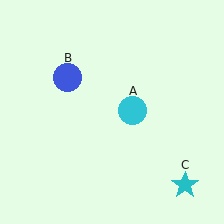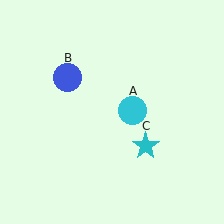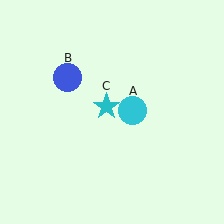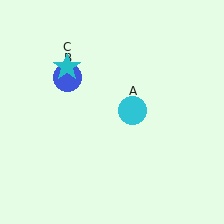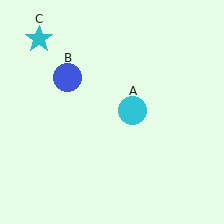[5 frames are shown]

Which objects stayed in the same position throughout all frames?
Cyan circle (object A) and blue circle (object B) remained stationary.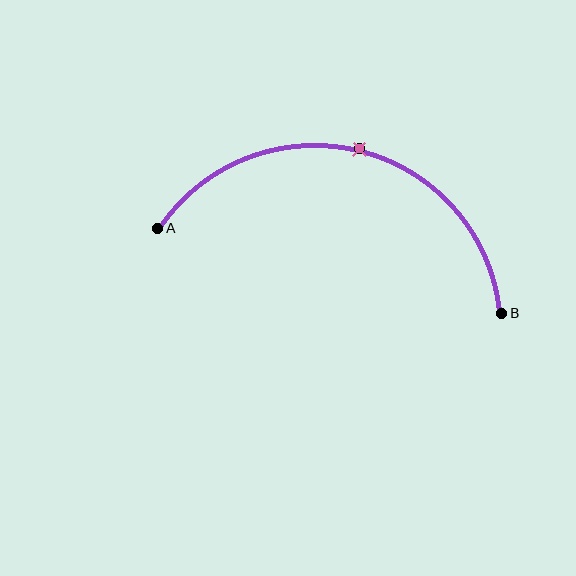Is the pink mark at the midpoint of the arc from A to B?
Yes. The pink mark lies on the arc at equal arc-length from both A and B — it is the arc midpoint.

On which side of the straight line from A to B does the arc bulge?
The arc bulges above the straight line connecting A and B.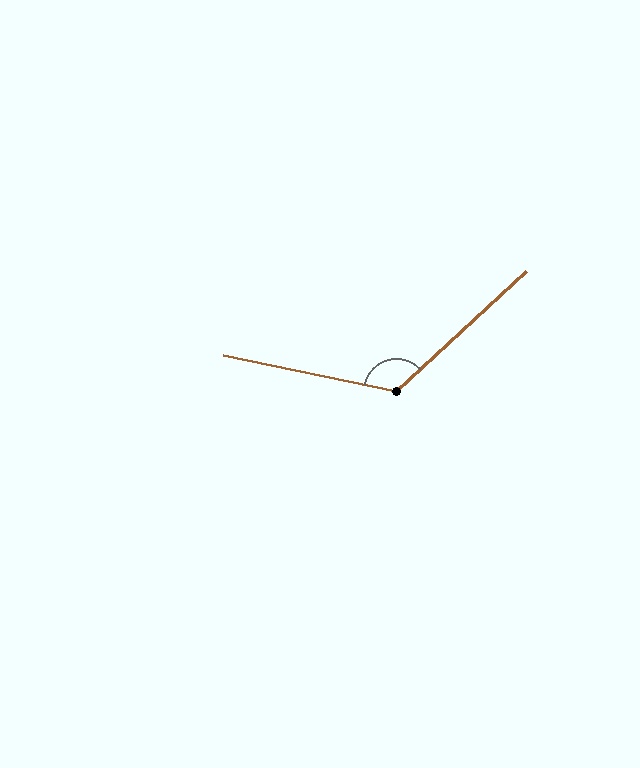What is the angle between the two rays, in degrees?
Approximately 125 degrees.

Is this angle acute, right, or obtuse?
It is obtuse.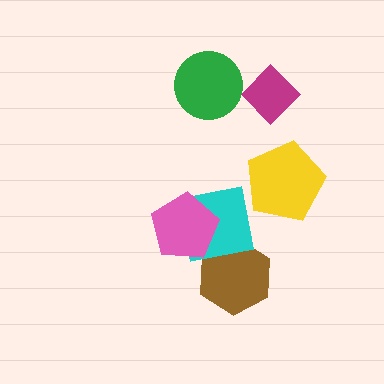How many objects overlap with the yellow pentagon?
0 objects overlap with the yellow pentagon.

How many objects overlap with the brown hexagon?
1 object overlaps with the brown hexagon.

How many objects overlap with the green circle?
0 objects overlap with the green circle.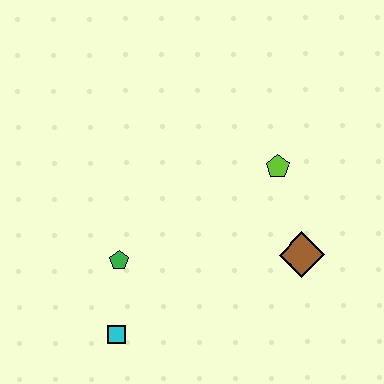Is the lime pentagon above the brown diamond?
Yes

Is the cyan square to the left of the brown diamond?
Yes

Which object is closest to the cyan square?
The green pentagon is closest to the cyan square.